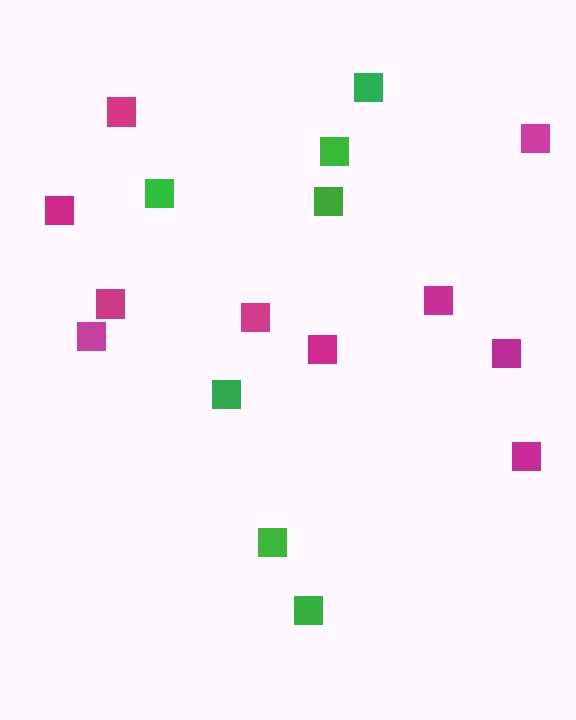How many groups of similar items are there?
There are 2 groups: one group of magenta squares (10) and one group of green squares (7).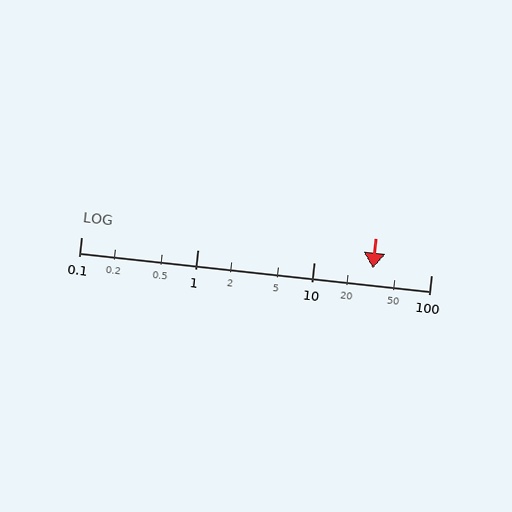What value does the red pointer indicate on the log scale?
The pointer indicates approximately 32.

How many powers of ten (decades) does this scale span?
The scale spans 3 decades, from 0.1 to 100.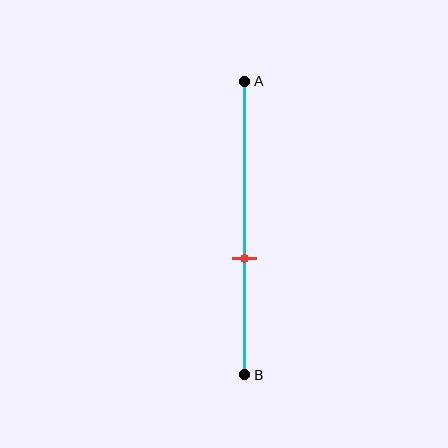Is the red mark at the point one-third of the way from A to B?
No, the mark is at about 60% from A, not at the 33% one-third point.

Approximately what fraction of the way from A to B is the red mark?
The red mark is approximately 60% of the way from A to B.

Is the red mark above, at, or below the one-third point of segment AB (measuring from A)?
The red mark is below the one-third point of segment AB.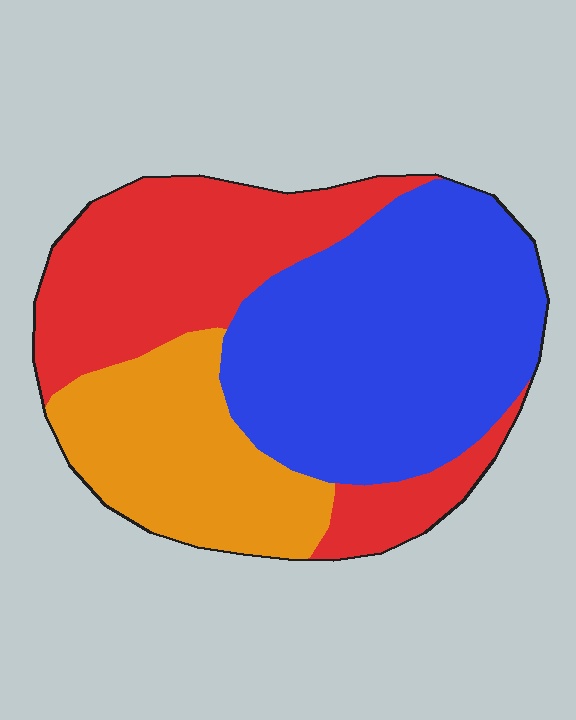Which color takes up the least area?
Orange, at roughly 25%.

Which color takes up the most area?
Blue, at roughly 45%.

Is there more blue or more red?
Blue.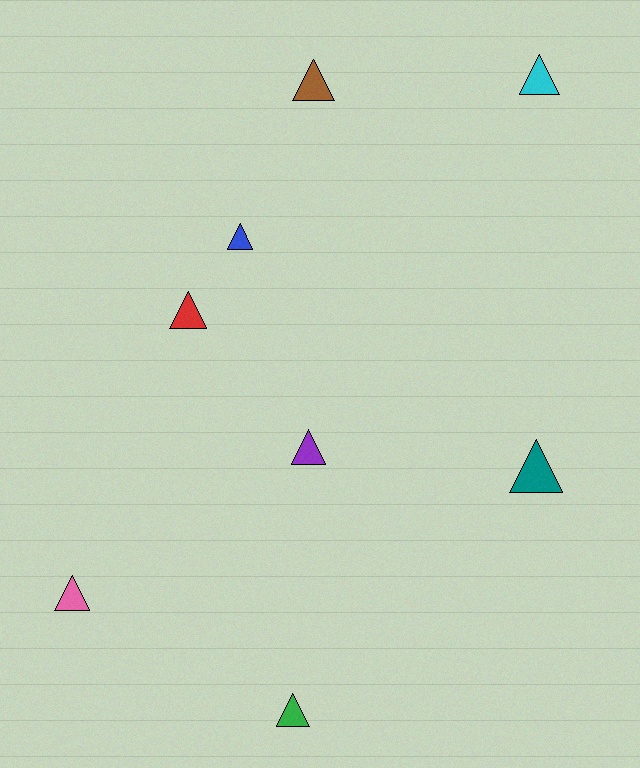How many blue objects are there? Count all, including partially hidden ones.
There is 1 blue object.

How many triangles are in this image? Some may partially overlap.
There are 8 triangles.